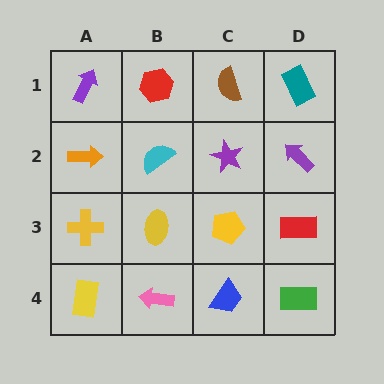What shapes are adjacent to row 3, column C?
A purple star (row 2, column C), a blue trapezoid (row 4, column C), a yellow ellipse (row 3, column B), a red rectangle (row 3, column D).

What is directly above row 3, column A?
An orange arrow.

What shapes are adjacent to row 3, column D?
A purple arrow (row 2, column D), a green rectangle (row 4, column D), a yellow pentagon (row 3, column C).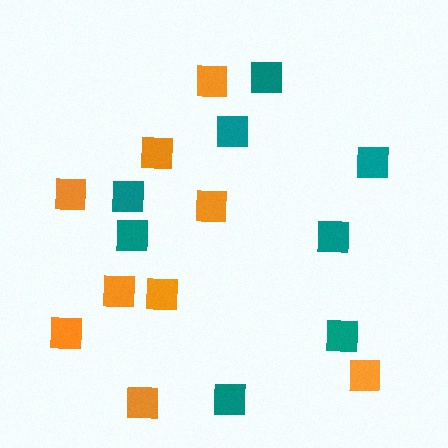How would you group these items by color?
There are 2 groups: one group of orange squares (9) and one group of teal squares (8).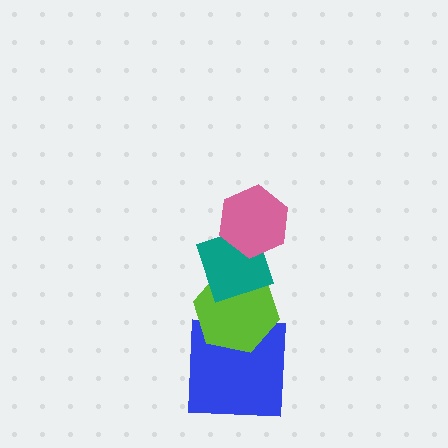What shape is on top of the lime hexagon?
The teal diamond is on top of the lime hexagon.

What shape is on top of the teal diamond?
The pink hexagon is on top of the teal diamond.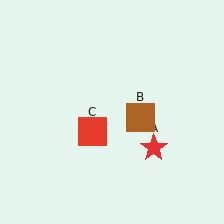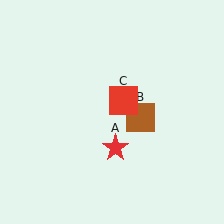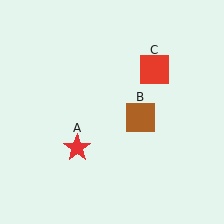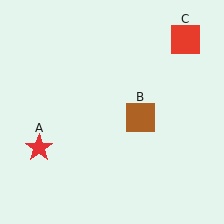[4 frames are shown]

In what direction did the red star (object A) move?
The red star (object A) moved left.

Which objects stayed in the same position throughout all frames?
Brown square (object B) remained stationary.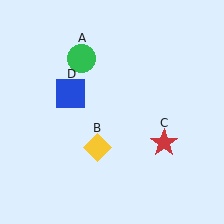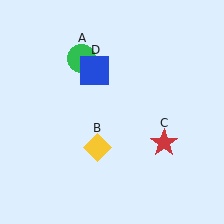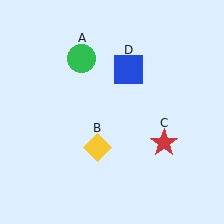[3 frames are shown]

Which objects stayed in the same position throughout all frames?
Green circle (object A) and yellow diamond (object B) and red star (object C) remained stationary.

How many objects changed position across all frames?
1 object changed position: blue square (object D).